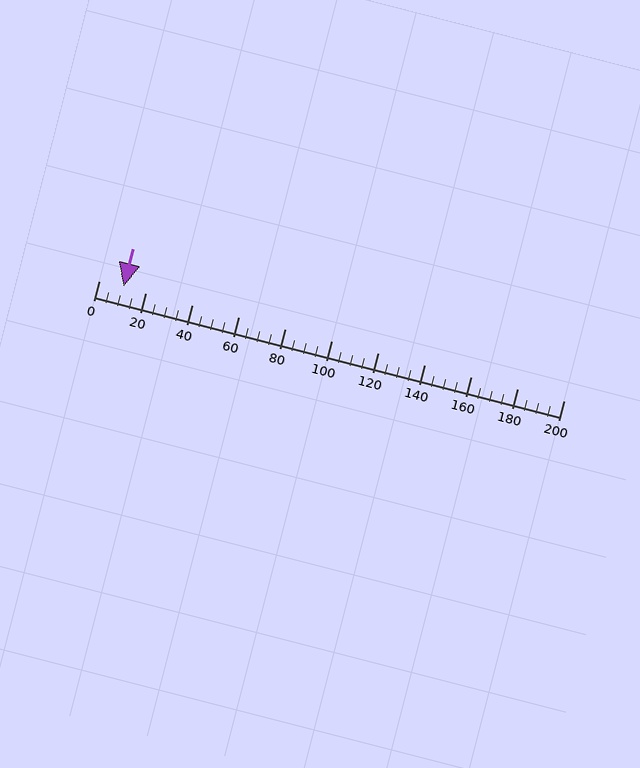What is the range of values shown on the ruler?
The ruler shows values from 0 to 200.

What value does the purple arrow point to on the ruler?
The purple arrow points to approximately 11.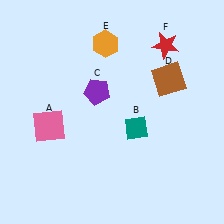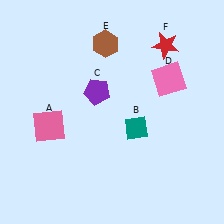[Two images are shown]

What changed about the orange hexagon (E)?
In Image 1, E is orange. In Image 2, it changed to brown.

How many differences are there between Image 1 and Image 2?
There are 2 differences between the two images.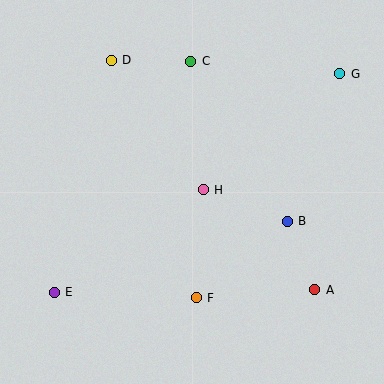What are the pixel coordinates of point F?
Point F is at (196, 298).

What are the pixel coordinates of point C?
Point C is at (191, 61).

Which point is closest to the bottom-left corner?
Point E is closest to the bottom-left corner.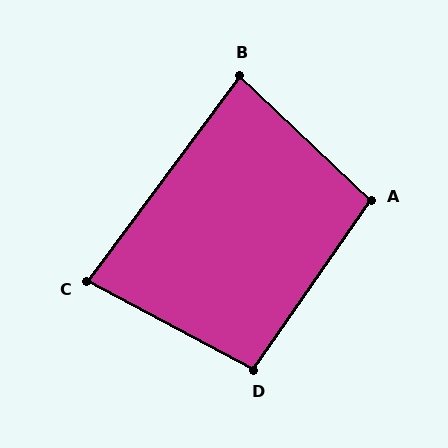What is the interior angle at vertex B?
Approximately 83 degrees (acute).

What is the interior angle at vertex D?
Approximately 97 degrees (obtuse).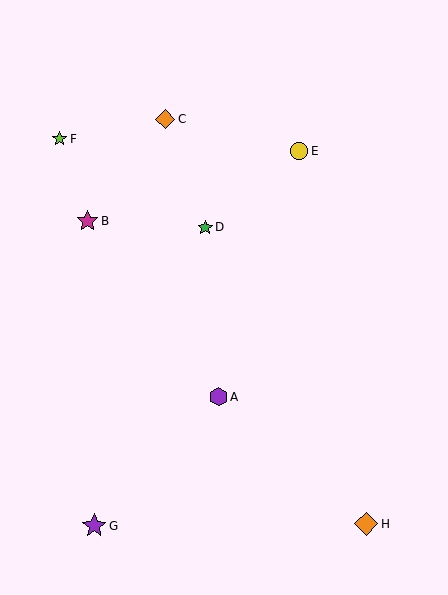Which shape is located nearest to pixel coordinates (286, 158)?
The yellow circle (labeled E) at (299, 151) is nearest to that location.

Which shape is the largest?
The purple star (labeled G) is the largest.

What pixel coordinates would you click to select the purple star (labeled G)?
Click at (94, 526) to select the purple star G.